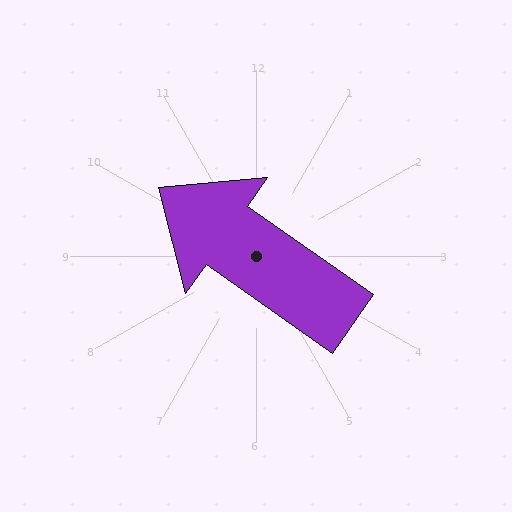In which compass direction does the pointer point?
Northwest.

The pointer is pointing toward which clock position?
Roughly 10 o'clock.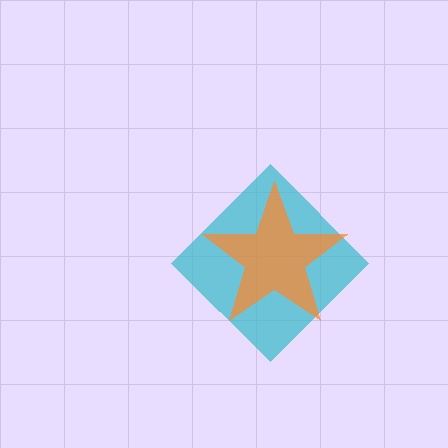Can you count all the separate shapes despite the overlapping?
Yes, there are 2 separate shapes.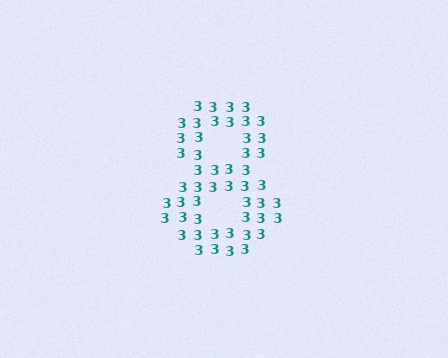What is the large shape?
The large shape is the digit 8.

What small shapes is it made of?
It is made of small digit 3's.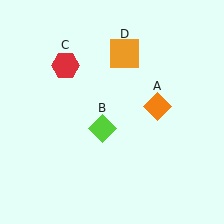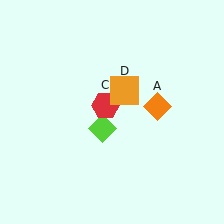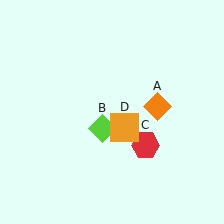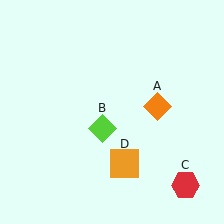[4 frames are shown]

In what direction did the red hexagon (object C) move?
The red hexagon (object C) moved down and to the right.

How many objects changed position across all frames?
2 objects changed position: red hexagon (object C), orange square (object D).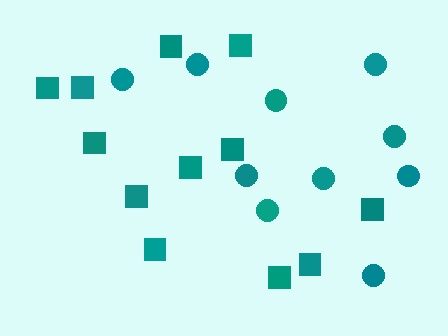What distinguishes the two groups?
There are 2 groups: one group of circles (10) and one group of squares (12).